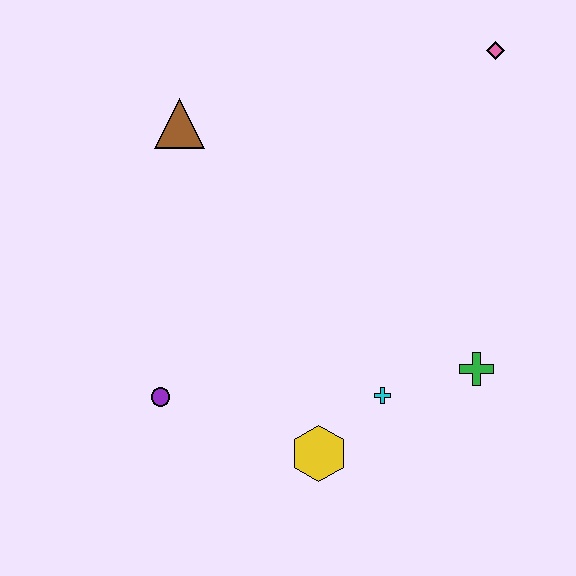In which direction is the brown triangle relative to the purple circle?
The brown triangle is above the purple circle.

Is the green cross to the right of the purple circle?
Yes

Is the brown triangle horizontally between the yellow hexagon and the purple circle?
Yes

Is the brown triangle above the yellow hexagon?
Yes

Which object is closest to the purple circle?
The yellow hexagon is closest to the purple circle.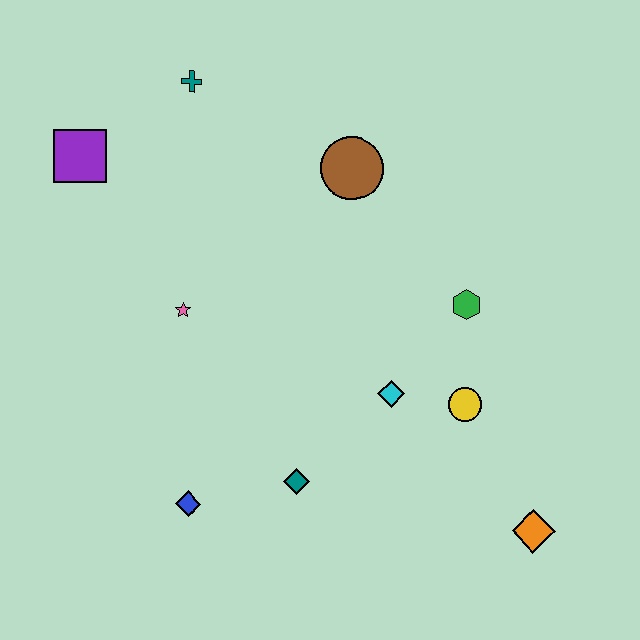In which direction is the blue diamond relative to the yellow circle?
The blue diamond is to the left of the yellow circle.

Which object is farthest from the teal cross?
The orange diamond is farthest from the teal cross.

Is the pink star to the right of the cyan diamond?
No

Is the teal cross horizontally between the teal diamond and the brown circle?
No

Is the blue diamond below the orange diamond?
No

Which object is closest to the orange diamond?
The yellow circle is closest to the orange diamond.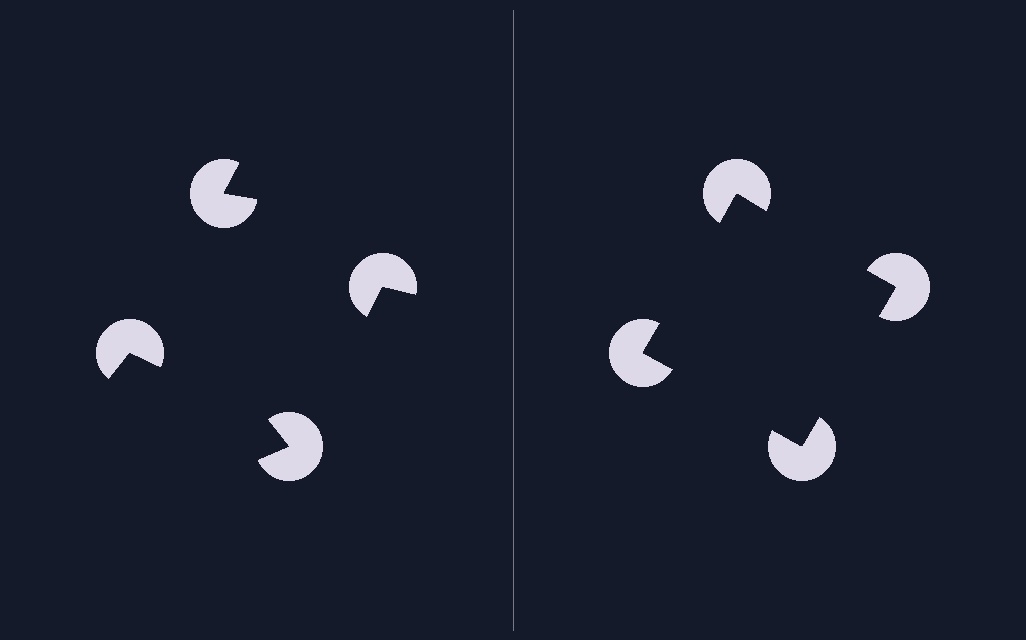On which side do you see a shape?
An illusory square appears on the right side. On the left side the wedge cuts are rotated, so no coherent shape forms.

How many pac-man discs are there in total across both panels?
8 — 4 on each side.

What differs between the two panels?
The pac-man discs are positioned identically on both sides; only the wedge orientations differ. On the right they align to a square; on the left they are misaligned.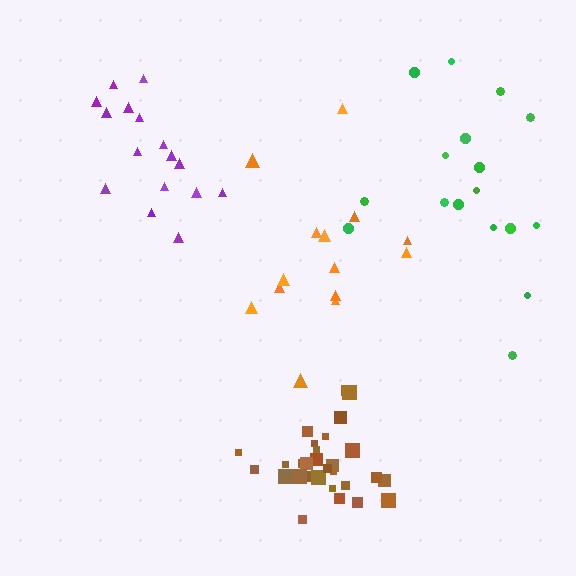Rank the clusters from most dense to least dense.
brown, purple, orange, green.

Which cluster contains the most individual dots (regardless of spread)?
Brown (29).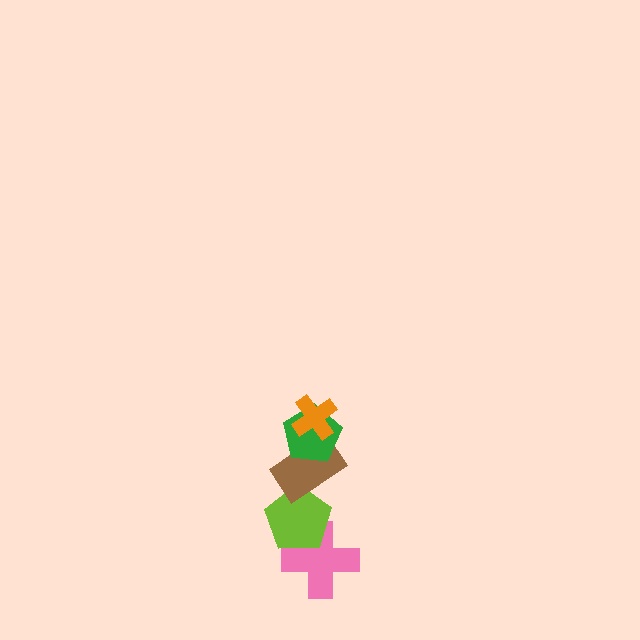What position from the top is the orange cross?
The orange cross is 1st from the top.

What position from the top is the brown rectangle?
The brown rectangle is 3rd from the top.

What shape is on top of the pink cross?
The lime pentagon is on top of the pink cross.